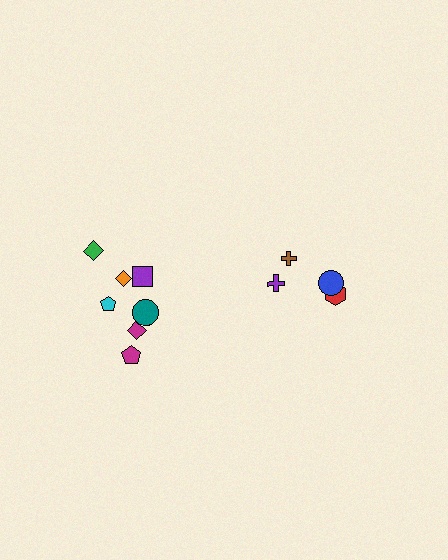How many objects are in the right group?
There are 4 objects.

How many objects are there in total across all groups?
There are 11 objects.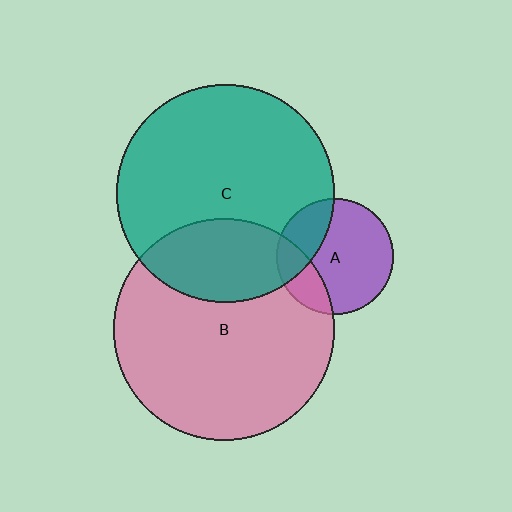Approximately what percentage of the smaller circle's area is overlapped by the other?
Approximately 25%.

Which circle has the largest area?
Circle B (pink).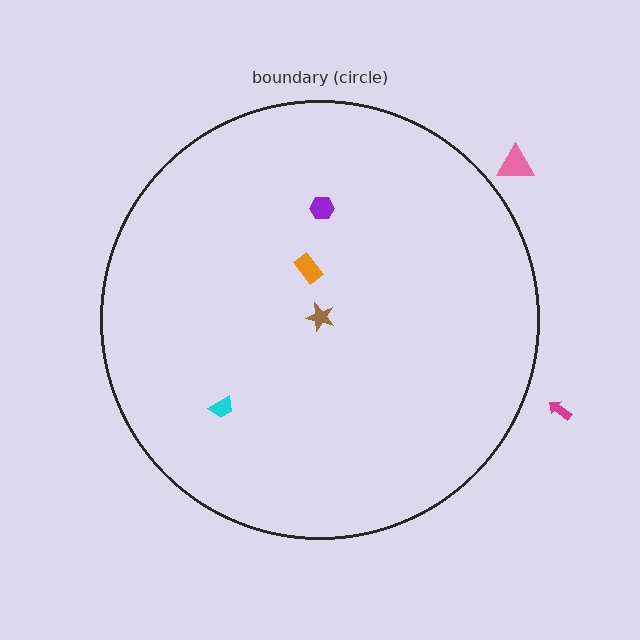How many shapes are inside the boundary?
4 inside, 2 outside.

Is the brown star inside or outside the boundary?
Inside.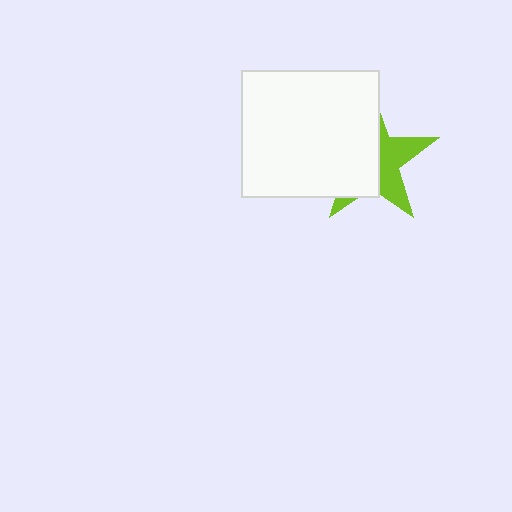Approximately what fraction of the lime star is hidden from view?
Roughly 58% of the lime star is hidden behind the white rectangle.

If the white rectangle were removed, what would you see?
You would see the complete lime star.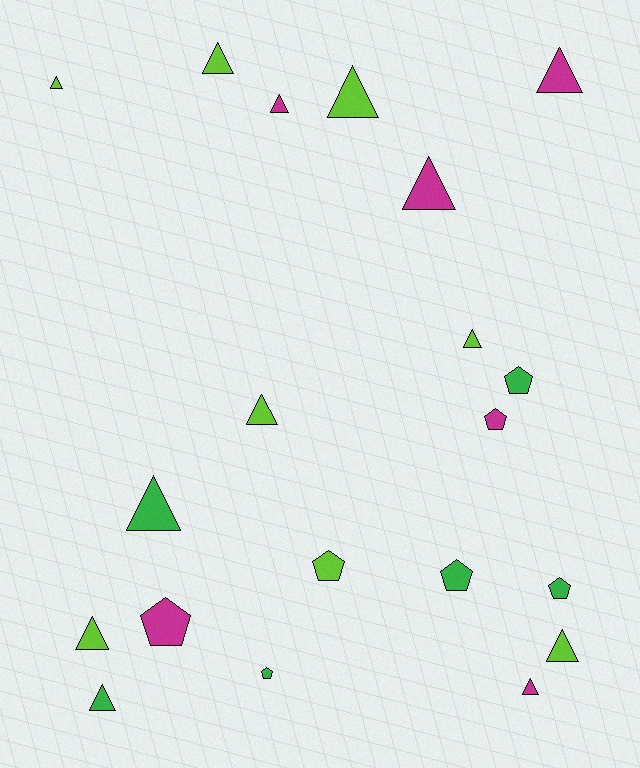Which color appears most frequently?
Lime, with 8 objects.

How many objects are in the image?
There are 20 objects.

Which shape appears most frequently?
Triangle, with 13 objects.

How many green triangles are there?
There are 2 green triangles.